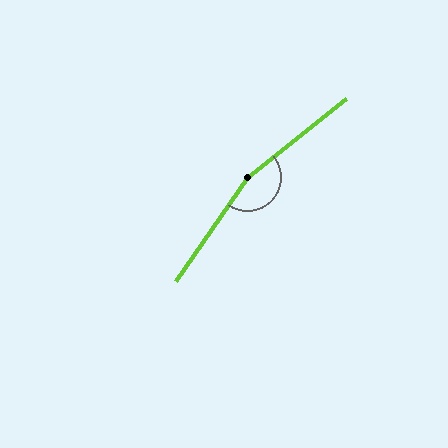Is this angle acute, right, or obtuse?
It is obtuse.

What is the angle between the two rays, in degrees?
Approximately 164 degrees.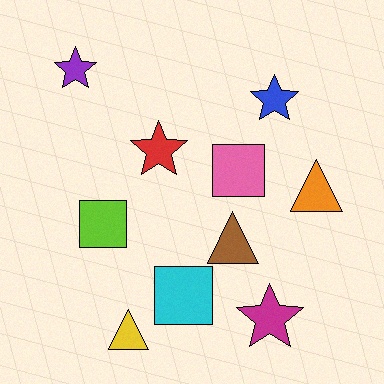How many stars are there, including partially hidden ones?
There are 4 stars.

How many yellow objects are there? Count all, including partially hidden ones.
There is 1 yellow object.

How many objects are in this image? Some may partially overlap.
There are 10 objects.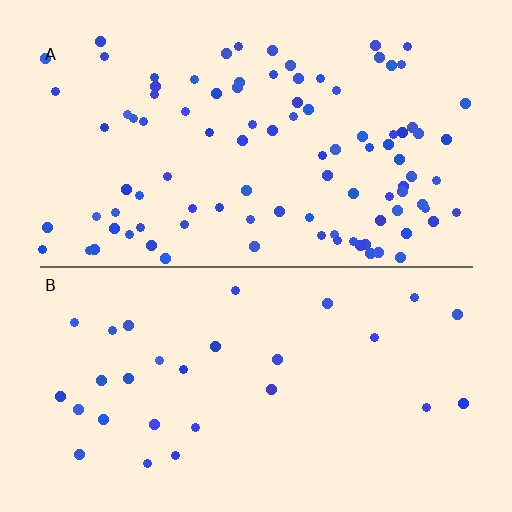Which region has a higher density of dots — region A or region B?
A (the top).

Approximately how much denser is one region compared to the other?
Approximately 3.4× — region A over region B.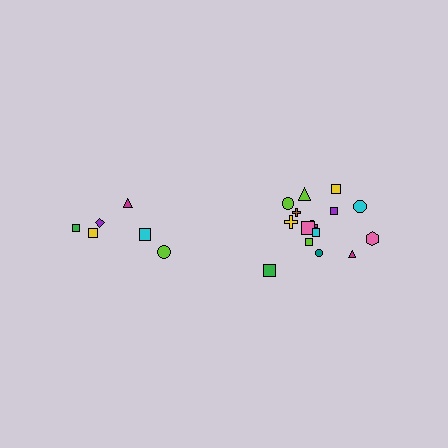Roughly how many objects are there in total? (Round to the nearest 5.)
Roughly 20 objects in total.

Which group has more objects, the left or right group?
The right group.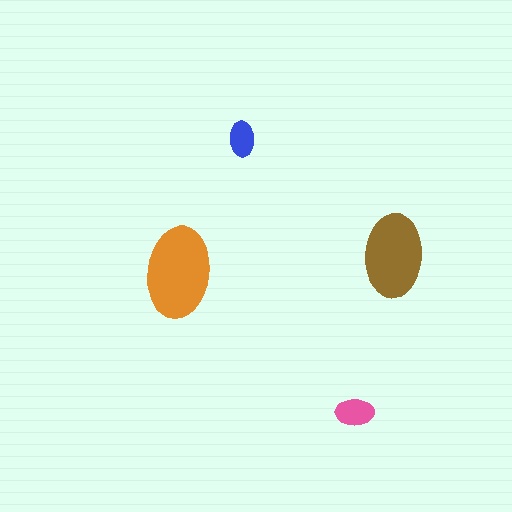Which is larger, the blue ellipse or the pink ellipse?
The pink one.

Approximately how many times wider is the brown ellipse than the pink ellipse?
About 2 times wider.